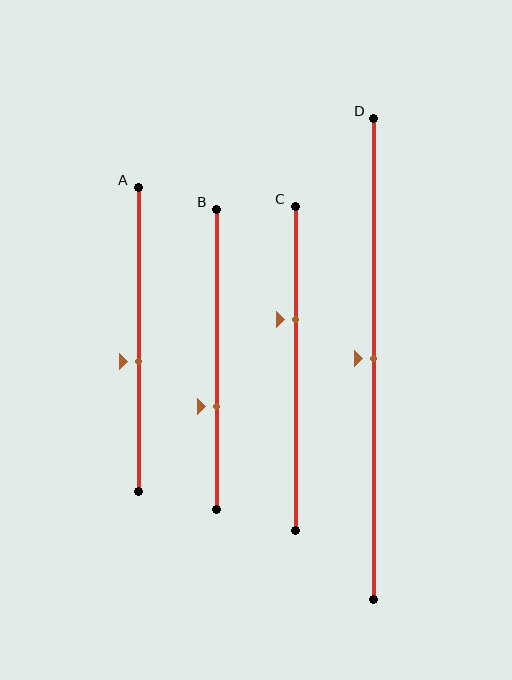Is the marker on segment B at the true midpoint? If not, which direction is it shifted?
No, the marker on segment B is shifted downward by about 15% of the segment length.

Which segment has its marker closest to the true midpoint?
Segment D has its marker closest to the true midpoint.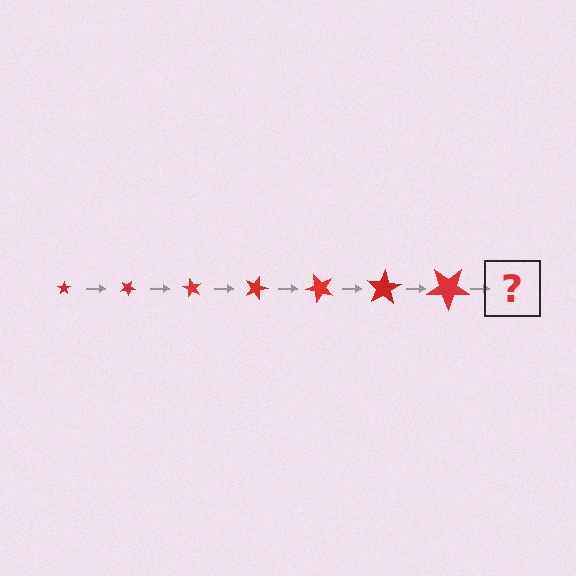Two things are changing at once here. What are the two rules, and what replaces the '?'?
The two rules are that the star grows larger each step and it rotates 30 degrees each step. The '?' should be a star, larger than the previous one and rotated 210 degrees from the start.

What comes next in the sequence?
The next element should be a star, larger than the previous one and rotated 210 degrees from the start.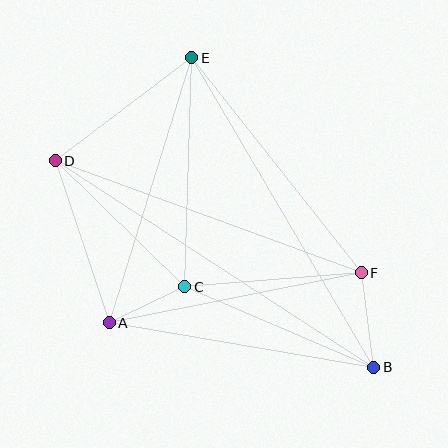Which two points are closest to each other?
Points A and C are closest to each other.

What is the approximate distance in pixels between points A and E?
The distance between A and E is approximately 278 pixels.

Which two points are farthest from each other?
Points B and D are farthest from each other.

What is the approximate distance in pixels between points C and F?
The distance between C and F is approximately 177 pixels.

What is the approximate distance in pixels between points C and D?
The distance between C and D is approximately 181 pixels.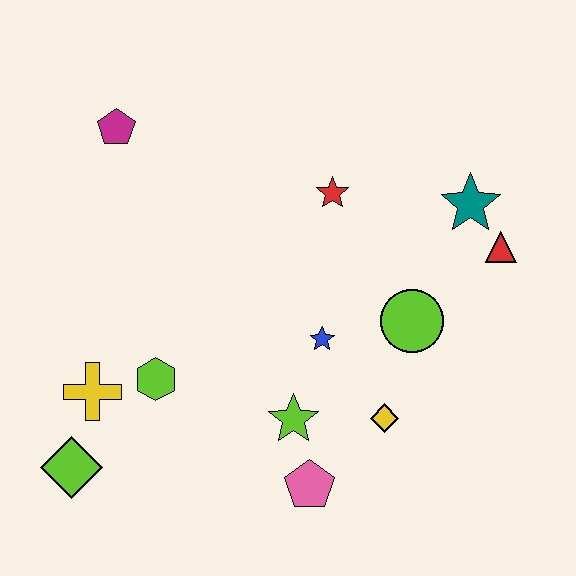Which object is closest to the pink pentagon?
The lime star is closest to the pink pentagon.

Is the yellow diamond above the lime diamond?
Yes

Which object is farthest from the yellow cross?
The red triangle is farthest from the yellow cross.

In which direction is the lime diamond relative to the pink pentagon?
The lime diamond is to the left of the pink pentagon.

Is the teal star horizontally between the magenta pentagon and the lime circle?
No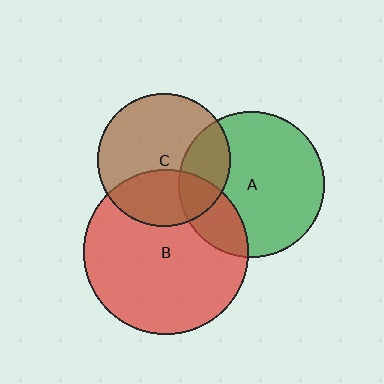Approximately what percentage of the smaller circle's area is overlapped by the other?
Approximately 25%.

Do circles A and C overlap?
Yes.